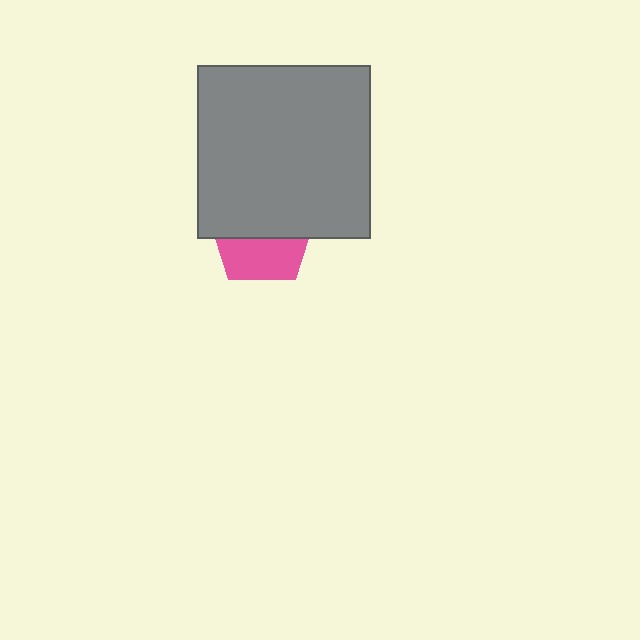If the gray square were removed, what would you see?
You would see the complete pink pentagon.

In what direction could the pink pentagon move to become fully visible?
The pink pentagon could move down. That would shift it out from behind the gray square entirely.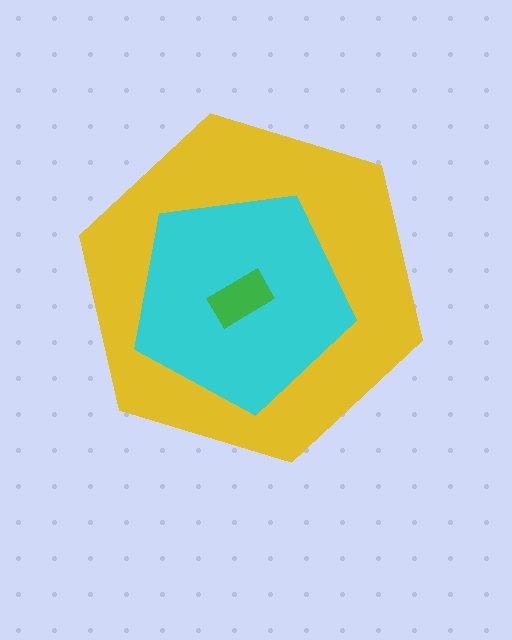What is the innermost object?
The green rectangle.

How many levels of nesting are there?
3.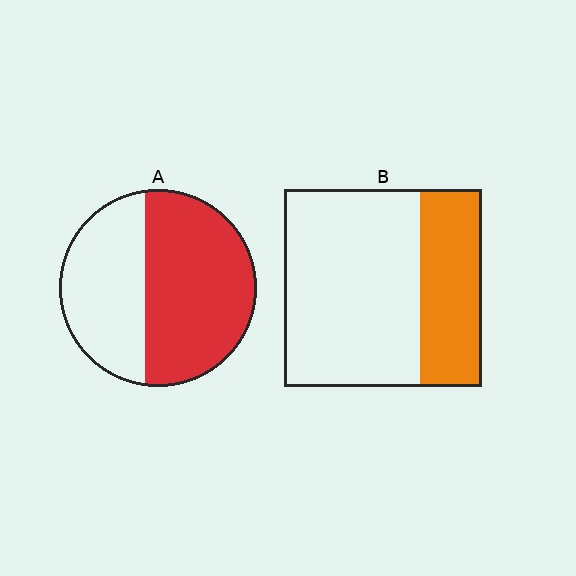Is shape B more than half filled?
No.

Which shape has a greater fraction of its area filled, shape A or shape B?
Shape A.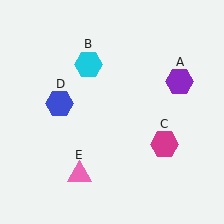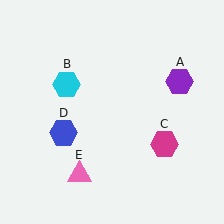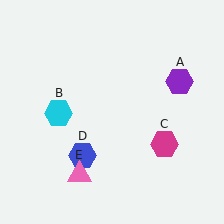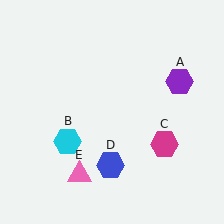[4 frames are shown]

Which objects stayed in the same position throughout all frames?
Purple hexagon (object A) and magenta hexagon (object C) and pink triangle (object E) remained stationary.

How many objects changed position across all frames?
2 objects changed position: cyan hexagon (object B), blue hexagon (object D).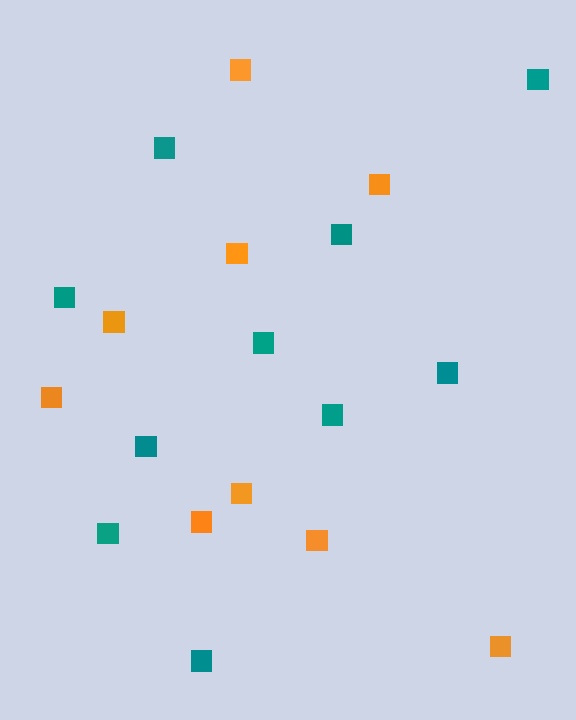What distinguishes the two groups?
There are 2 groups: one group of teal squares (10) and one group of orange squares (9).